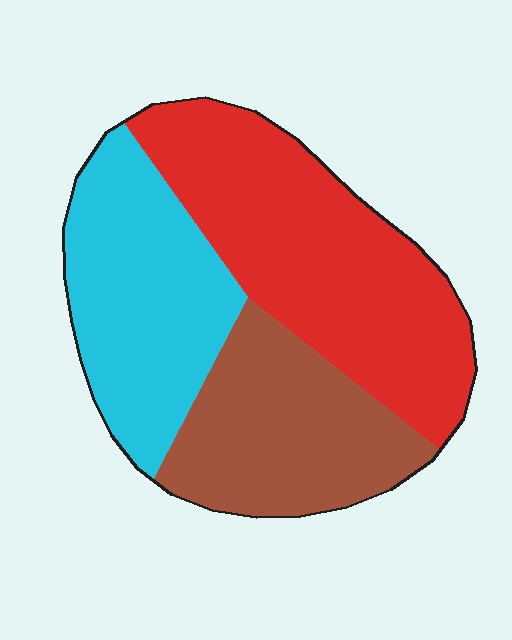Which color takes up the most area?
Red, at roughly 40%.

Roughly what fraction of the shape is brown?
Brown covers roughly 30% of the shape.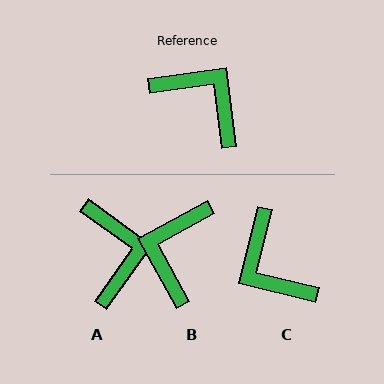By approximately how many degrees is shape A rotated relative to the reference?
Approximately 43 degrees clockwise.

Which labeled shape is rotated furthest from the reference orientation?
C, about 159 degrees away.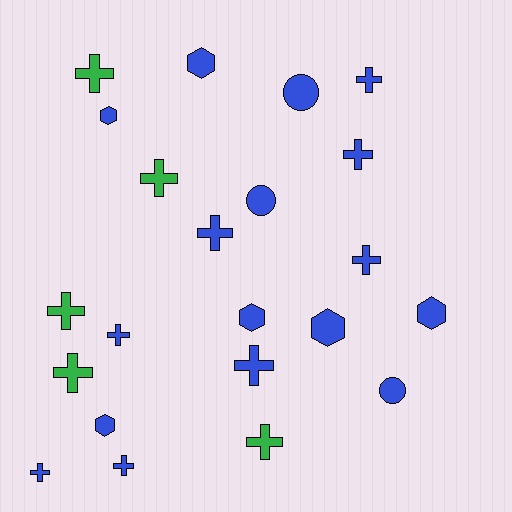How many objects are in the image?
There are 22 objects.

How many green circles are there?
There are no green circles.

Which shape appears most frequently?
Cross, with 13 objects.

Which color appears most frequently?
Blue, with 17 objects.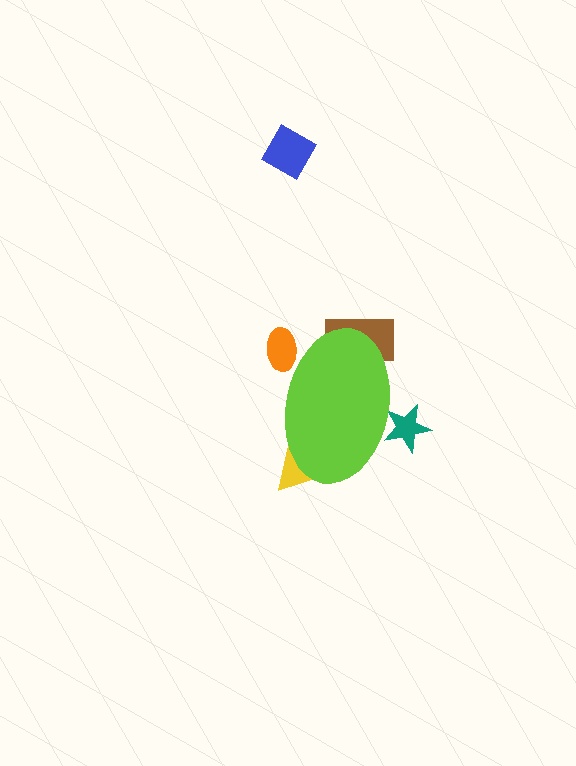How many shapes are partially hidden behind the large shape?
4 shapes are partially hidden.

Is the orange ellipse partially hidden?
Yes, the orange ellipse is partially hidden behind the lime ellipse.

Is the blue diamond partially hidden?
No, the blue diamond is fully visible.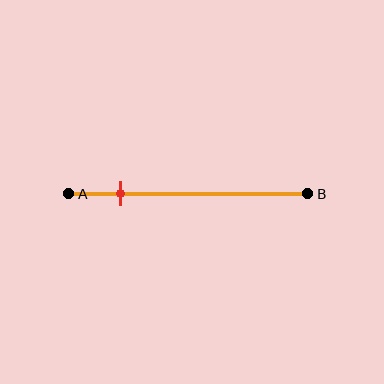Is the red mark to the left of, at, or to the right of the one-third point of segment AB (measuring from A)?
The red mark is to the left of the one-third point of segment AB.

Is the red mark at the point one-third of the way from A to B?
No, the mark is at about 20% from A, not at the 33% one-third point.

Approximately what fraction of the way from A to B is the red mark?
The red mark is approximately 20% of the way from A to B.